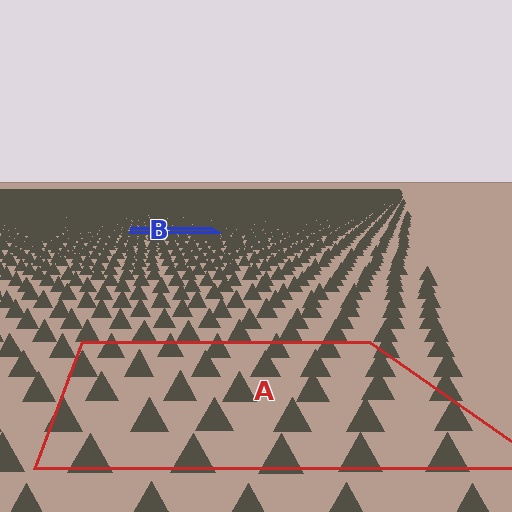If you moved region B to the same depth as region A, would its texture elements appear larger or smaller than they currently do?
They would appear larger. At a closer depth, the same texture elements are projected at a bigger on-screen size.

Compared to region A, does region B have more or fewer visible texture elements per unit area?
Region B has more texture elements per unit area — they are packed more densely because it is farther away.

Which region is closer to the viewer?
Region A is closer. The texture elements there are larger and more spread out.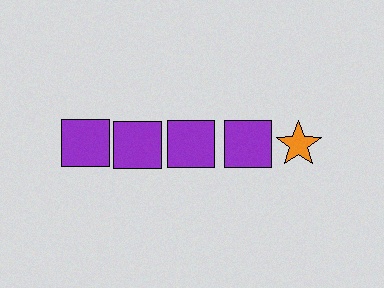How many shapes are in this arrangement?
There are 5 shapes arranged in a grid pattern.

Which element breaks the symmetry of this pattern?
The orange star in the top row, rightmost column breaks the symmetry. All other shapes are purple squares.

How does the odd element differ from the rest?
It differs in both color (orange instead of purple) and shape (star instead of square).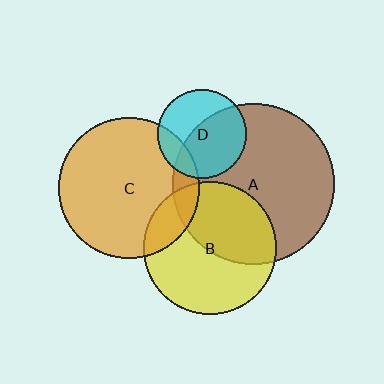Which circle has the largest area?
Circle A (brown).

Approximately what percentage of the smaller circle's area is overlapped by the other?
Approximately 20%.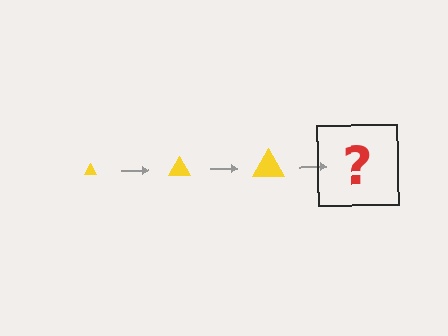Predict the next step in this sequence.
The next step is a yellow triangle, larger than the previous one.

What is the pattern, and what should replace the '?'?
The pattern is that the triangle gets progressively larger each step. The '?' should be a yellow triangle, larger than the previous one.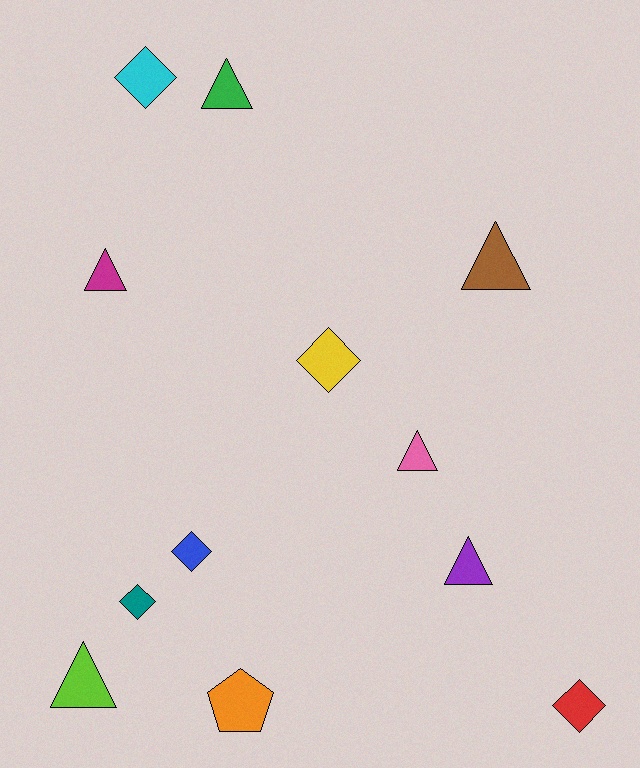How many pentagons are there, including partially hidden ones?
There is 1 pentagon.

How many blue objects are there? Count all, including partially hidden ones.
There is 1 blue object.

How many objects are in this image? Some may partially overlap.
There are 12 objects.